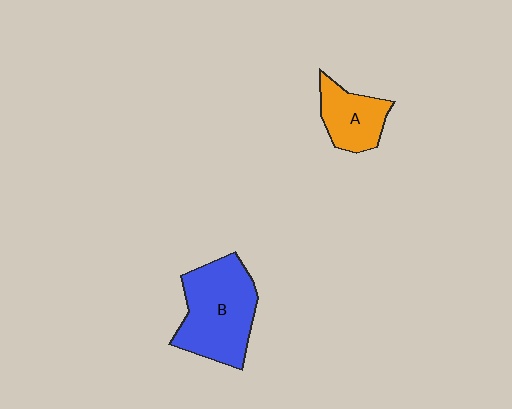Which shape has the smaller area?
Shape A (orange).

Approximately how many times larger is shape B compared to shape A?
Approximately 1.9 times.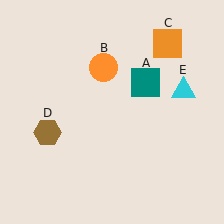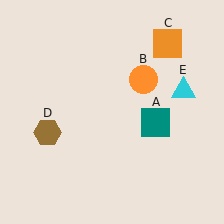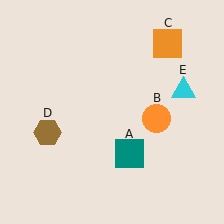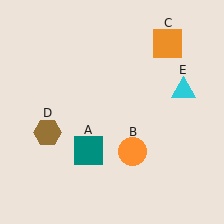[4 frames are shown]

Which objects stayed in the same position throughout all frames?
Orange square (object C) and brown hexagon (object D) and cyan triangle (object E) remained stationary.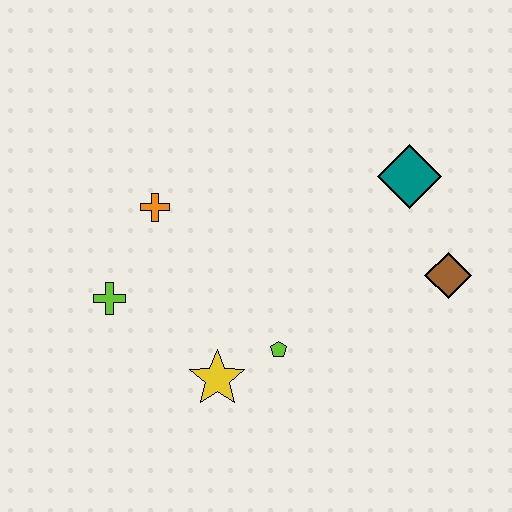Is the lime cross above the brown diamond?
No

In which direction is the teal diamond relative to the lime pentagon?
The teal diamond is above the lime pentagon.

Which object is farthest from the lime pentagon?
The teal diamond is farthest from the lime pentagon.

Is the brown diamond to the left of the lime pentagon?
No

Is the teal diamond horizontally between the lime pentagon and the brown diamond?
Yes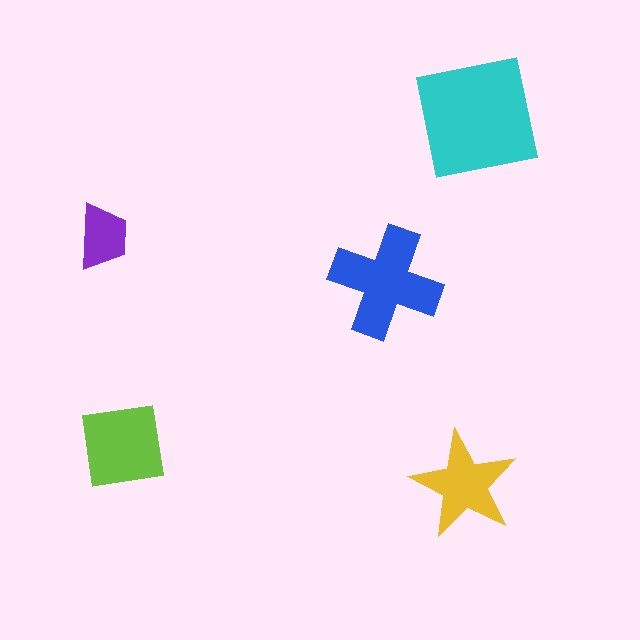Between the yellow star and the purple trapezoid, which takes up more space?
The yellow star.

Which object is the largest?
The cyan square.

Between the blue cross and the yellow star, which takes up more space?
The blue cross.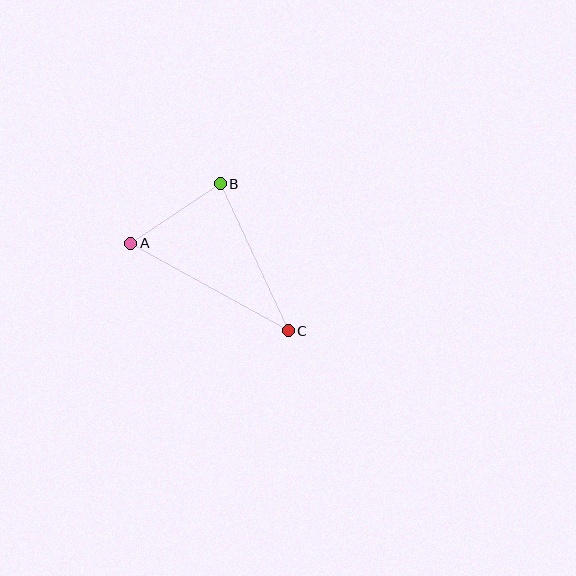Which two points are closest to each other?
Points A and B are closest to each other.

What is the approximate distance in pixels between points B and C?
The distance between B and C is approximately 162 pixels.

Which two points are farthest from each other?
Points A and C are farthest from each other.